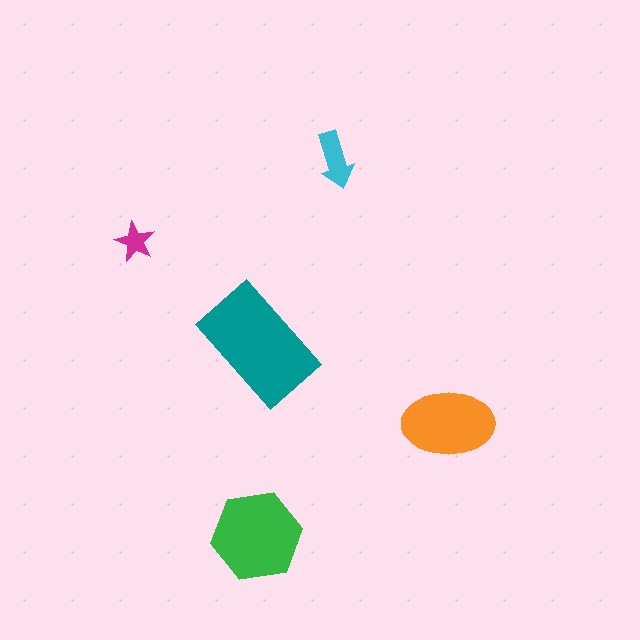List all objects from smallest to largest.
The magenta star, the cyan arrow, the orange ellipse, the green hexagon, the teal rectangle.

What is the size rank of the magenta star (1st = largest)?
5th.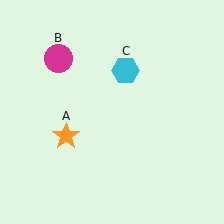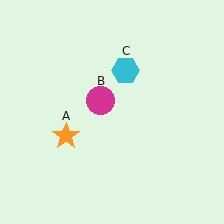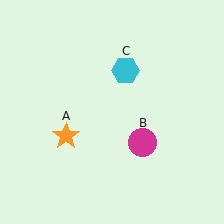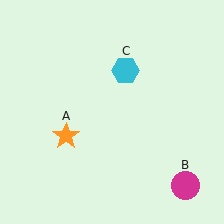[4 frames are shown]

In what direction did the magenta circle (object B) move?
The magenta circle (object B) moved down and to the right.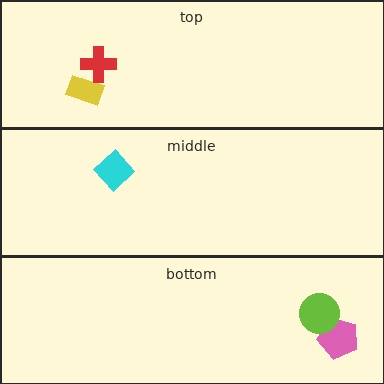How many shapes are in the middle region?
1.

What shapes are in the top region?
The yellow rectangle, the red cross.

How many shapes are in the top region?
2.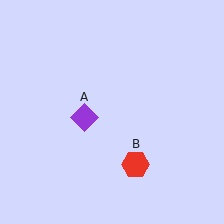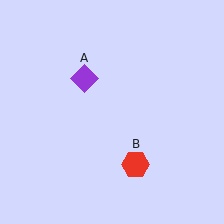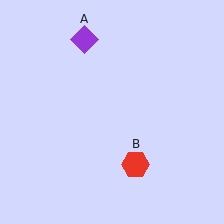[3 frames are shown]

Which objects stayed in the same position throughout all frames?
Red hexagon (object B) remained stationary.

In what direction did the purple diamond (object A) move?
The purple diamond (object A) moved up.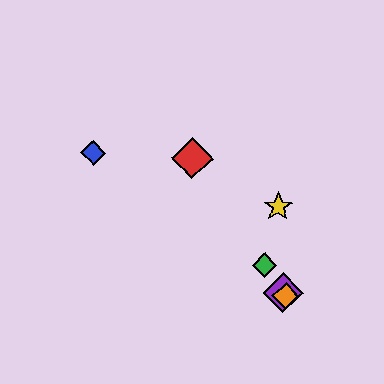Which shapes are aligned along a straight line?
The red diamond, the green diamond, the purple diamond, the orange diamond are aligned along a straight line.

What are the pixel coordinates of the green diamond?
The green diamond is at (264, 265).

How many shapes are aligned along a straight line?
4 shapes (the red diamond, the green diamond, the purple diamond, the orange diamond) are aligned along a straight line.